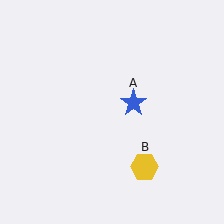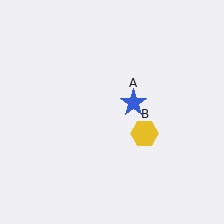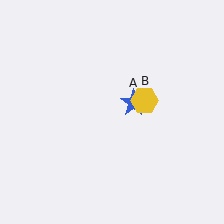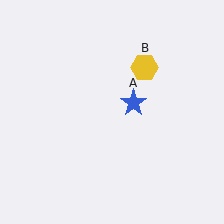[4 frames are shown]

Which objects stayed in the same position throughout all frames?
Blue star (object A) remained stationary.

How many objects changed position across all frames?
1 object changed position: yellow hexagon (object B).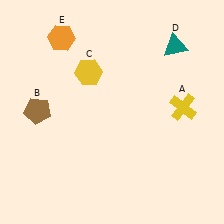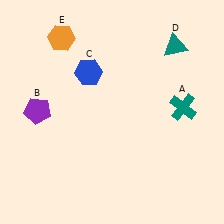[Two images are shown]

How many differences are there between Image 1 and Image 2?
There are 3 differences between the two images.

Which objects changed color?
A changed from yellow to teal. B changed from brown to purple. C changed from yellow to blue.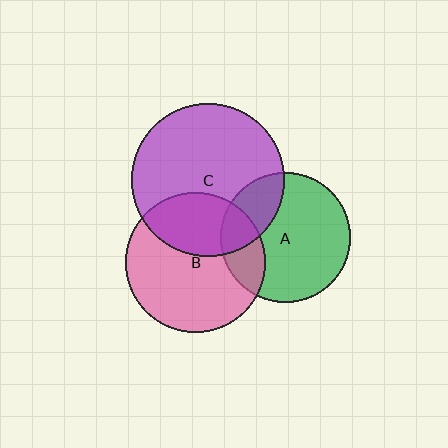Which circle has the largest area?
Circle C (purple).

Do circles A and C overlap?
Yes.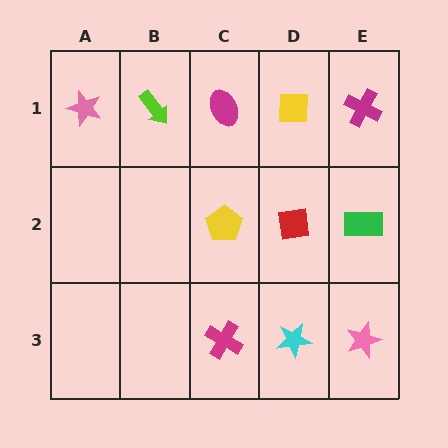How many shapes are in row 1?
5 shapes.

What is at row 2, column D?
A red square.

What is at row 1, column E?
A magenta cross.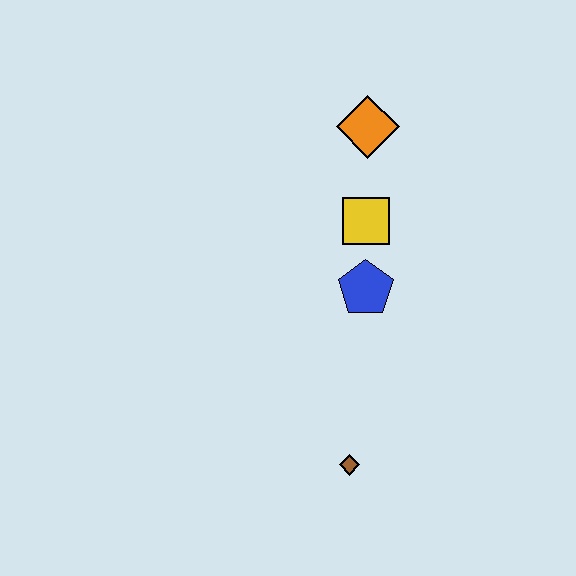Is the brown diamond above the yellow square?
No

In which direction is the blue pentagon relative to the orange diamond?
The blue pentagon is below the orange diamond.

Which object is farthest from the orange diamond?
The brown diamond is farthest from the orange diamond.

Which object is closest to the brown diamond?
The blue pentagon is closest to the brown diamond.